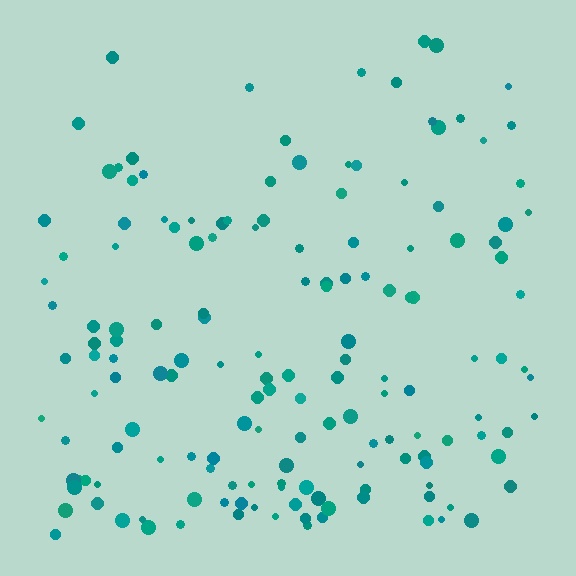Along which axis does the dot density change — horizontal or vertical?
Vertical.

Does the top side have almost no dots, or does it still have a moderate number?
Still a moderate number, just noticeably fewer than the bottom.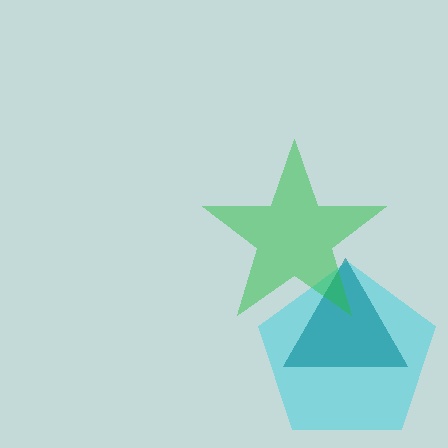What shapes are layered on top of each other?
The layered shapes are: a cyan pentagon, a teal triangle, a green star.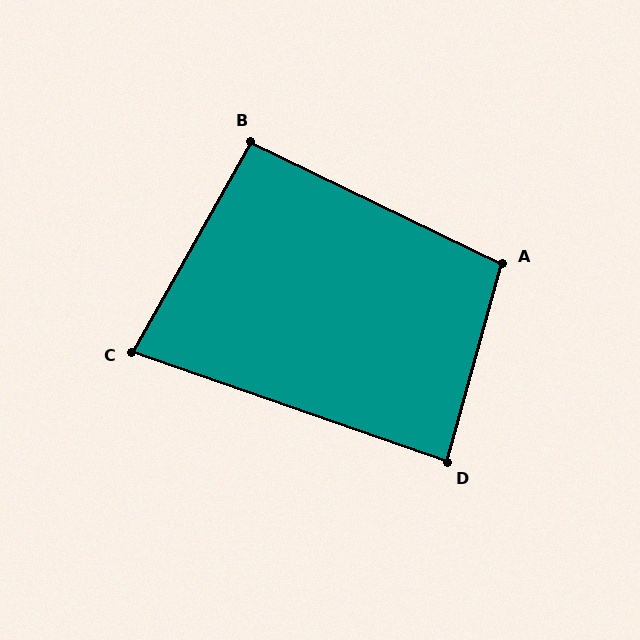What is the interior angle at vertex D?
Approximately 86 degrees (approximately right).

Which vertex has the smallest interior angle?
C, at approximately 80 degrees.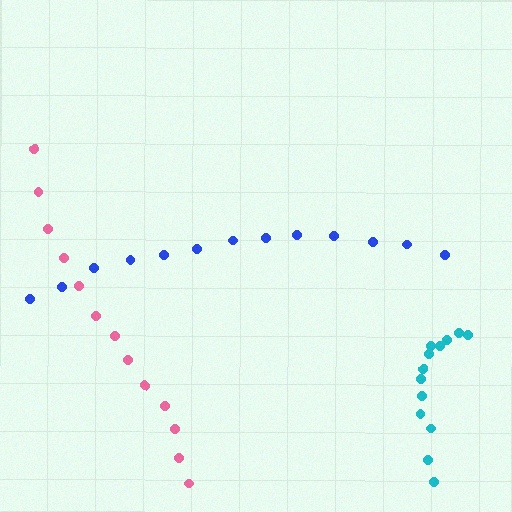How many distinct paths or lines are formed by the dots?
There are 3 distinct paths.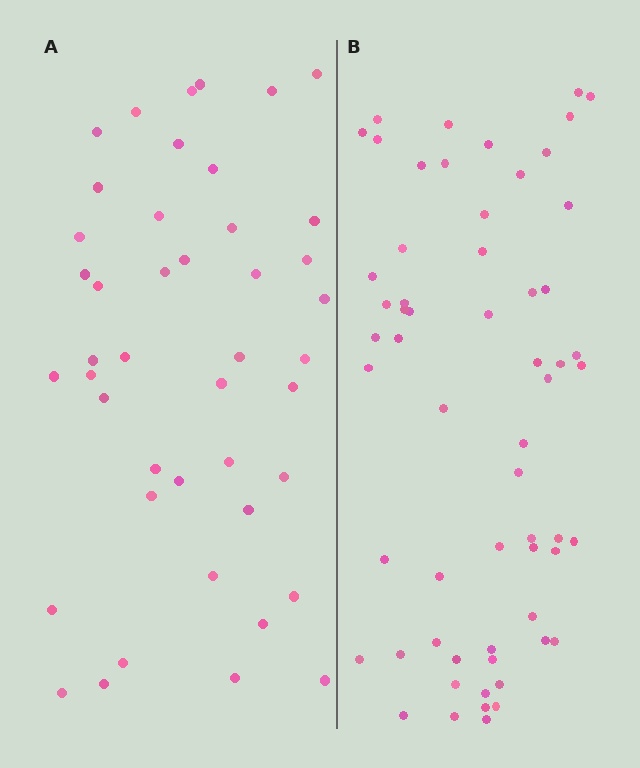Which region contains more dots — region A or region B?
Region B (the right region) has more dots.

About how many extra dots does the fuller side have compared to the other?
Region B has approximately 15 more dots than region A.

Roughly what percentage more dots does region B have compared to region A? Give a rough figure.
About 35% more.